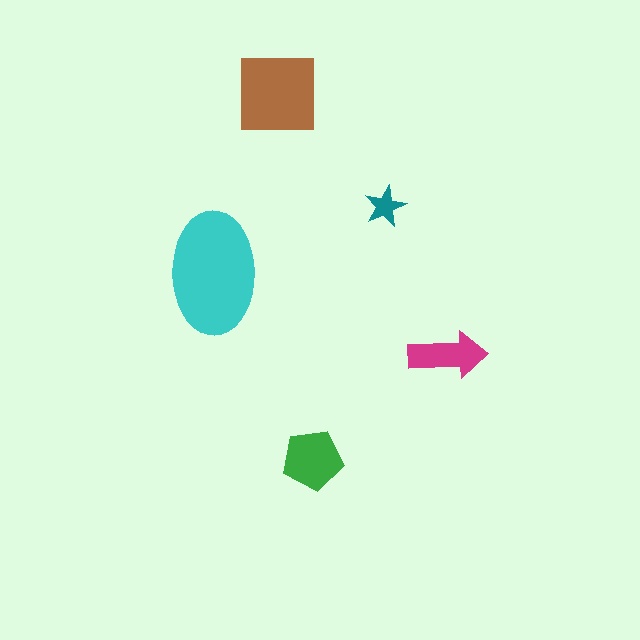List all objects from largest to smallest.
The cyan ellipse, the brown square, the green pentagon, the magenta arrow, the teal star.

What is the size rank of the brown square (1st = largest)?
2nd.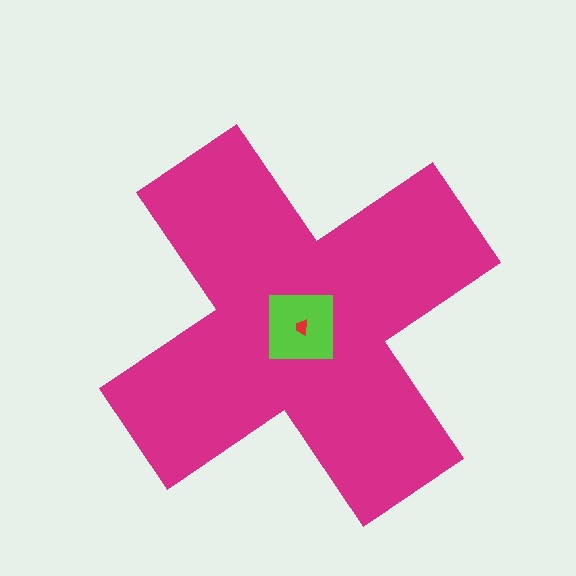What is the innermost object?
The red trapezoid.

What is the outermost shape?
The magenta cross.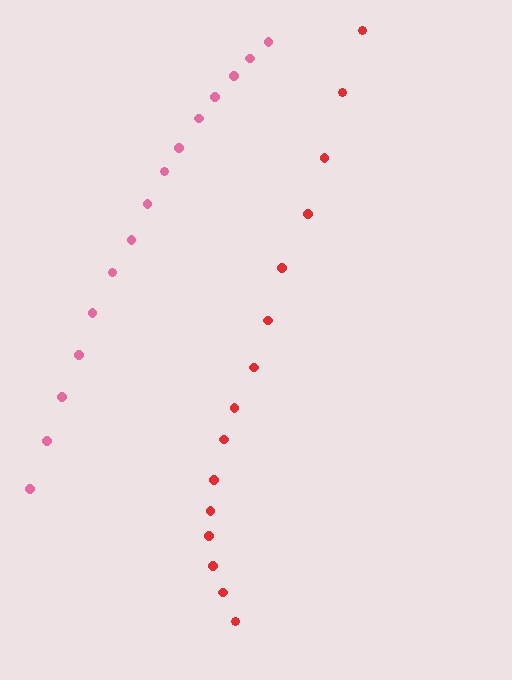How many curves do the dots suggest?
There are 2 distinct paths.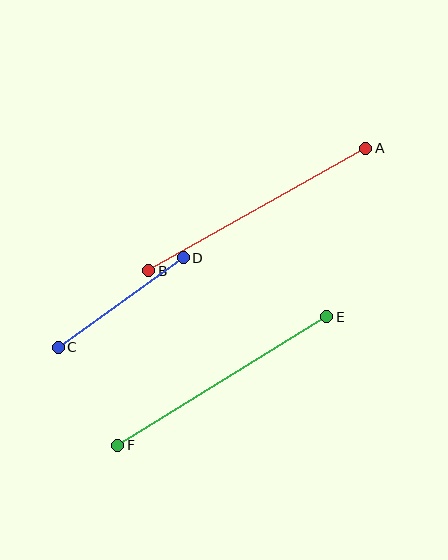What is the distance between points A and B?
The distance is approximately 249 pixels.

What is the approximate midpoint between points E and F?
The midpoint is at approximately (222, 381) pixels.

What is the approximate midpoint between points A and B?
The midpoint is at approximately (257, 210) pixels.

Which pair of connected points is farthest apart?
Points A and B are farthest apart.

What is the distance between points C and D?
The distance is approximately 153 pixels.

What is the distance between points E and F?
The distance is approximately 245 pixels.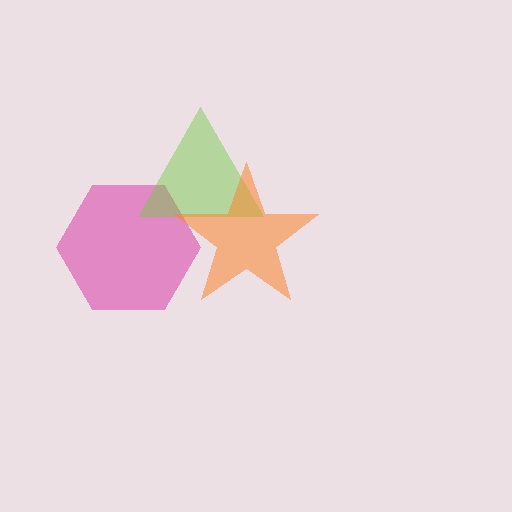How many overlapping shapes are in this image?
There are 3 overlapping shapes in the image.